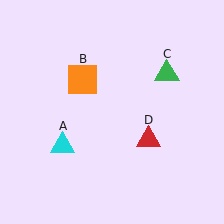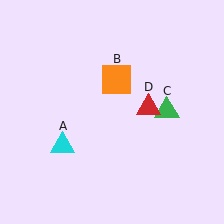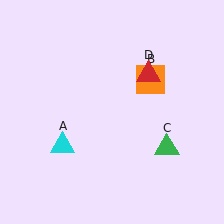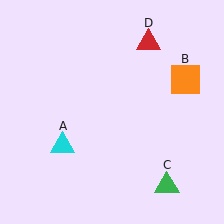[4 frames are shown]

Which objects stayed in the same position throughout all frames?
Cyan triangle (object A) remained stationary.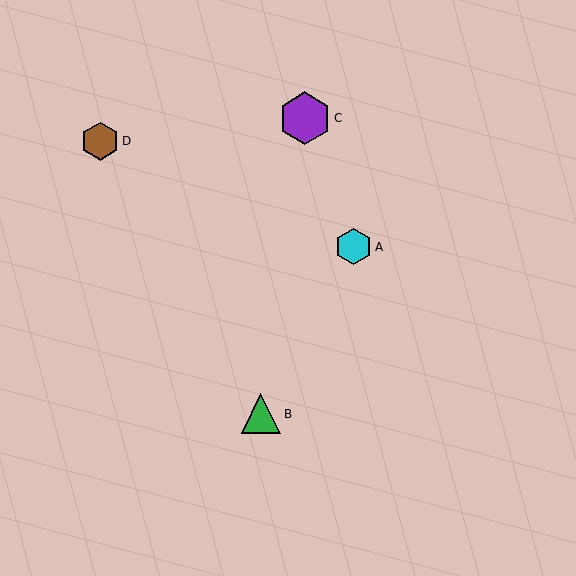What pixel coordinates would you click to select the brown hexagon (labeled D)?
Click at (100, 141) to select the brown hexagon D.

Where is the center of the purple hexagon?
The center of the purple hexagon is at (305, 118).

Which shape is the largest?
The purple hexagon (labeled C) is the largest.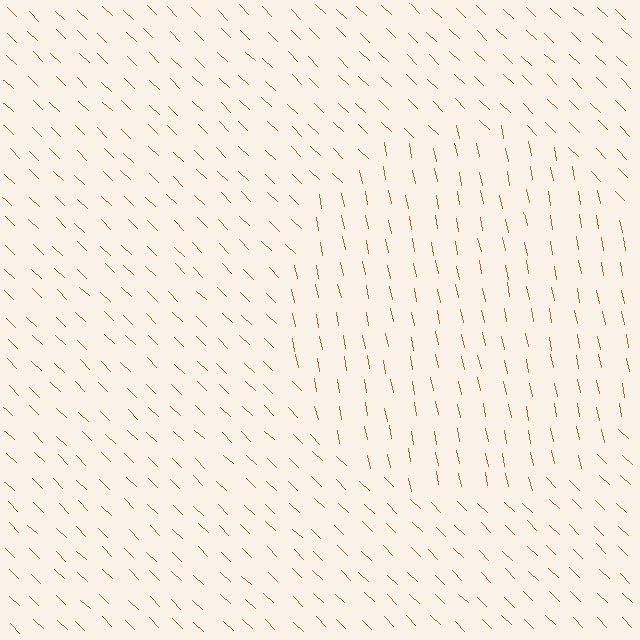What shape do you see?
I see a circle.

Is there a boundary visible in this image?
Yes, there is a texture boundary formed by a change in line orientation.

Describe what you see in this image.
The image is filled with small brown line segments. A circle region in the image has lines oriented differently from the surrounding lines, creating a visible texture boundary.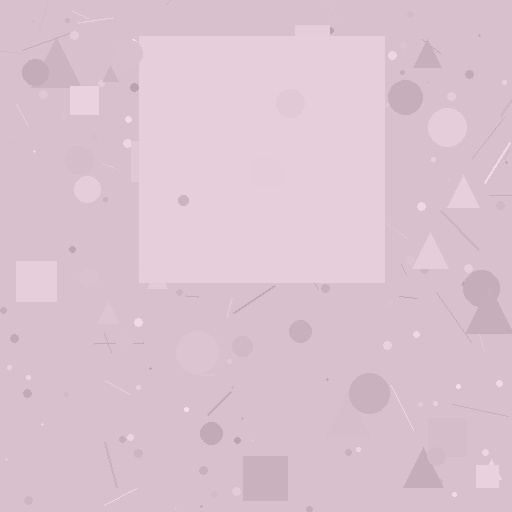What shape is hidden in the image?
A square is hidden in the image.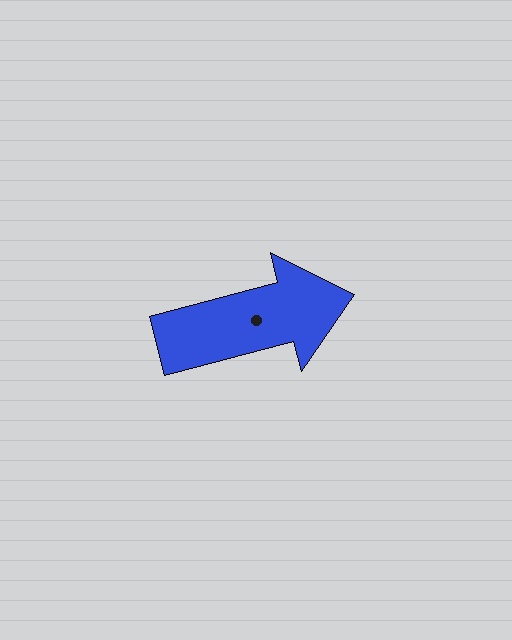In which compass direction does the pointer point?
East.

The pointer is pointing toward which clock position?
Roughly 3 o'clock.